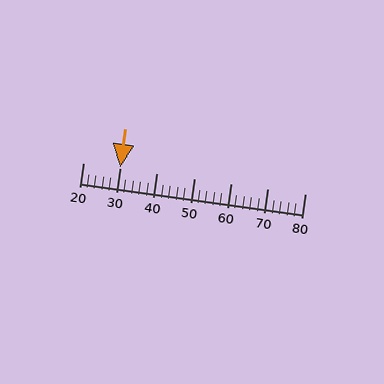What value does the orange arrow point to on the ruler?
The orange arrow points to approximately 30.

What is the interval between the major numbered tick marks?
The major tick marks are spaced 10 units apart.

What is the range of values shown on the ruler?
The ruler shows values from 20 to 80.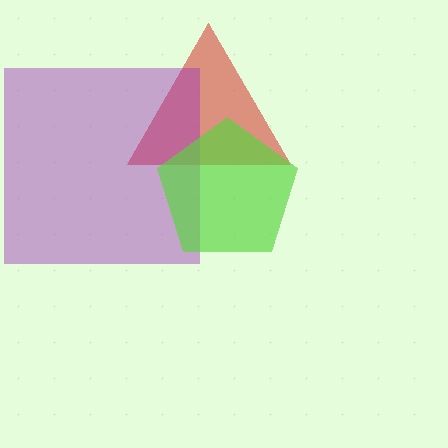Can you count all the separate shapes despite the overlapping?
Yes, there are 3 separate shapes.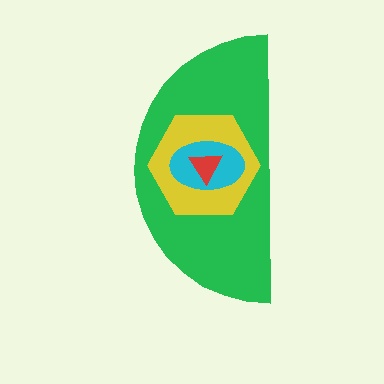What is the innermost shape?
The red triangle.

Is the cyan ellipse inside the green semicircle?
Yes.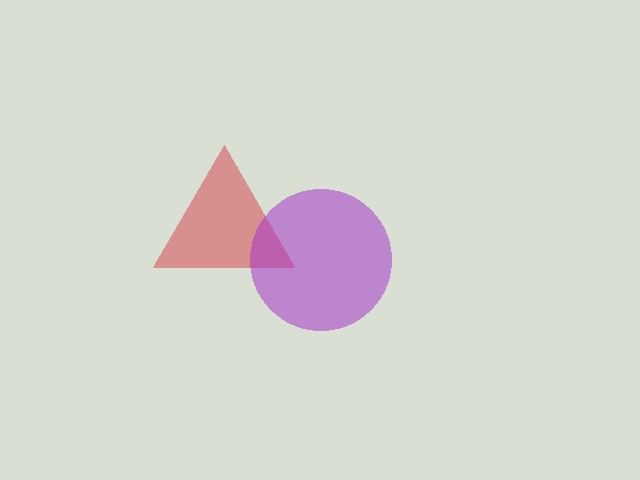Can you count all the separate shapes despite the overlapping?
Yes, there are 2 separate shapes.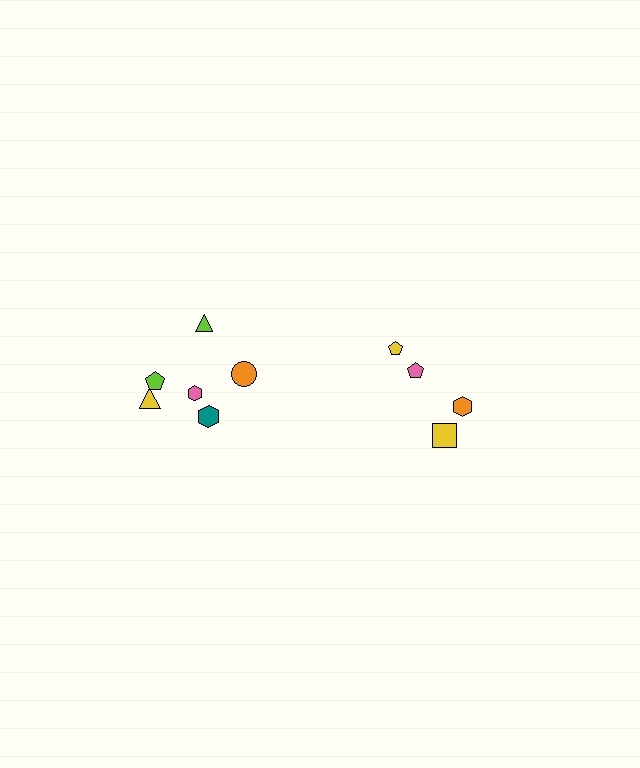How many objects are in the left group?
There are 6 objects.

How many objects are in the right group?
There are 4 objects.